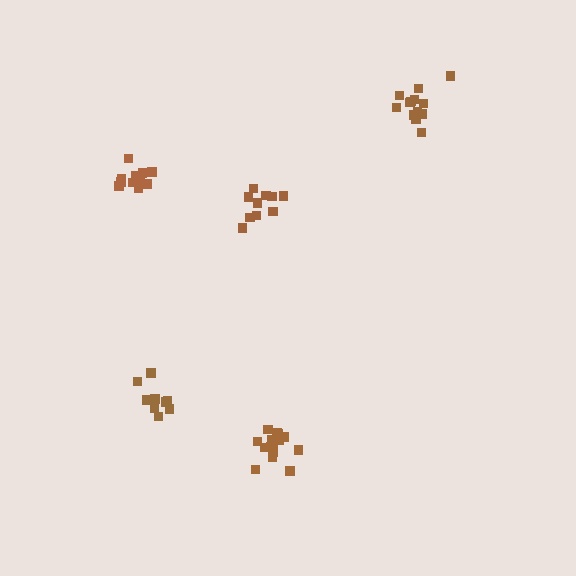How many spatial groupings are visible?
There are 5 spatial groupings.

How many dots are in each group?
Group 1: 10 dots, Group 2: 16 dots, Group 3: 13 dots, Group 4: 12 dots, Group 5: 10 dots (61 total).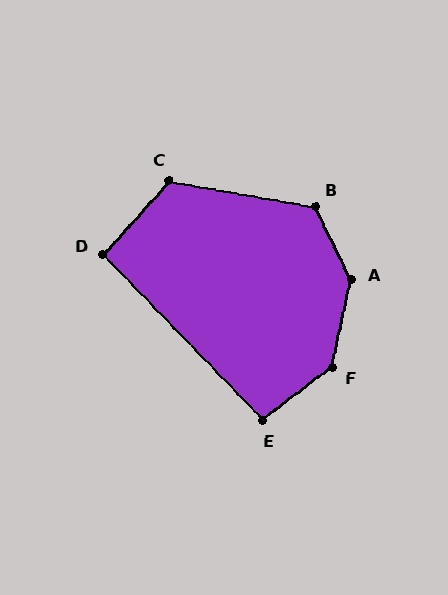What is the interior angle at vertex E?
Approximately 97 degrees (obtuse).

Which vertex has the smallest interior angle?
D, at approximately 94 degrees.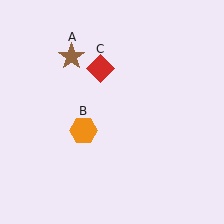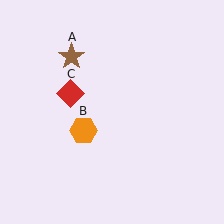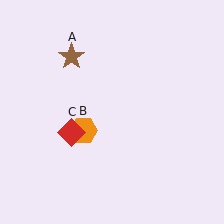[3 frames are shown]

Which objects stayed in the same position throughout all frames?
Brown star (object A) and orange hexagon (object B) remained stationary.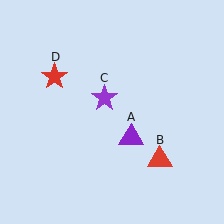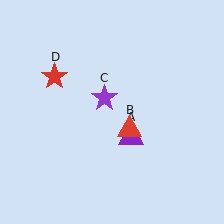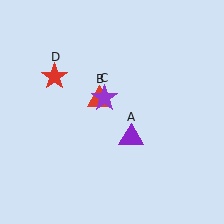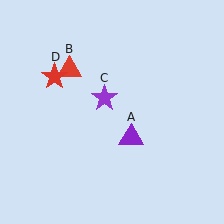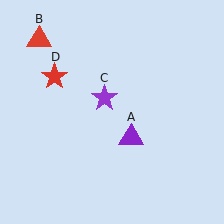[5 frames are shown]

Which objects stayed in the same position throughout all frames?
Purple triangle (object A) and purple star (object C) and red star (object D) remained stationary.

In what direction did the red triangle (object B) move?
The red triangle (object B) moved up and to the left.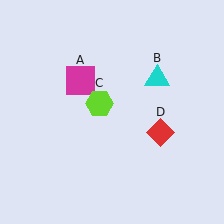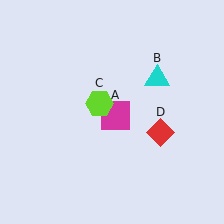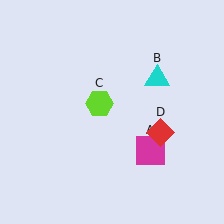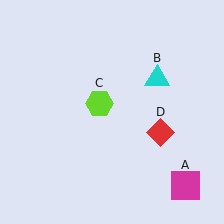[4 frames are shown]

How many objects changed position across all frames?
1 object changed position: magenta square (object A).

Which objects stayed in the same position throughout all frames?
Cyan triangle (object B) and lime hexagon (object C) and red diamond (object D) remained stationary.